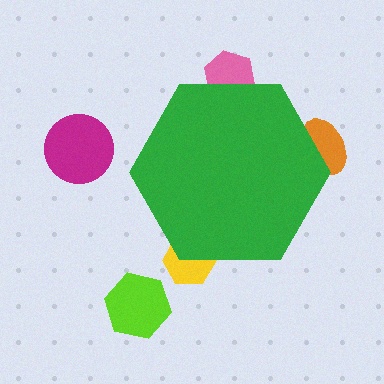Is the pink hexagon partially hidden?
Yes, the pink hexagon is partially hidden behind the green hexagon.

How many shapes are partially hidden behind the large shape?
3 shapes are partially hidden.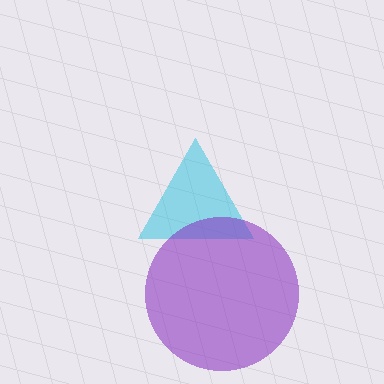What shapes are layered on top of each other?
The layered shapes are: a cyan triangle, a purple circle.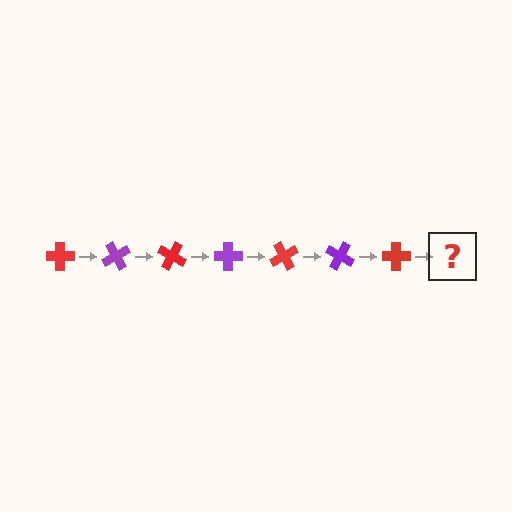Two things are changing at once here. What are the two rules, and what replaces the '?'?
The two rules are that it rotates 60 degrees each step and the color cycles through red and purple. The '?' should be a purple cross, rotated 420 degrees from the start.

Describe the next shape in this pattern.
It should be a purple cross, rotated 420 degrees from the start.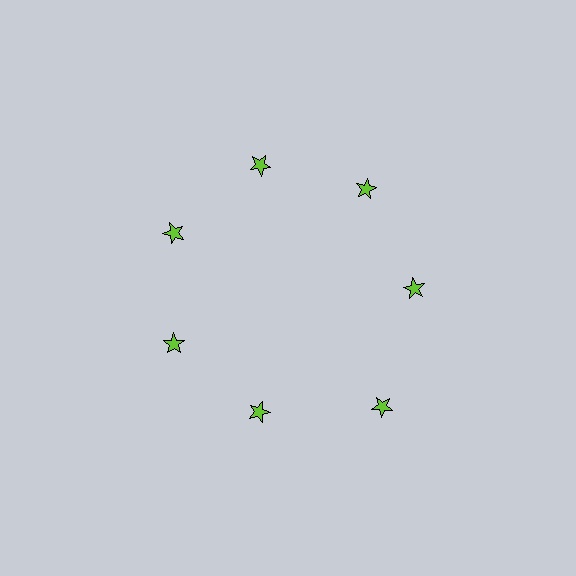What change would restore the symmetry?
The symmetry would be restored by moving it inward, back onto the ring so that all 7 stars sit at equal angles and equal distance from the center.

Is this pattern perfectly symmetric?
No. The 7 lime stars are arranged in a ring, but one element near the 5 o'clock position is pushed outward from the center, breaking the 7-fold rotational symmetry.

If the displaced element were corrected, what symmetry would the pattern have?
It would have 7-fold rotational symmetry — the pattern would map onto itself every 51 degrees.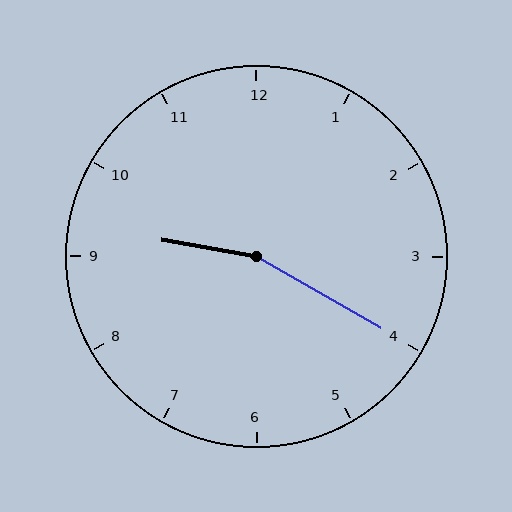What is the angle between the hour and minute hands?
Approximately 160 degrees.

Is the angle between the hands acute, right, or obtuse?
It is obtuse.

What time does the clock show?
9:20.